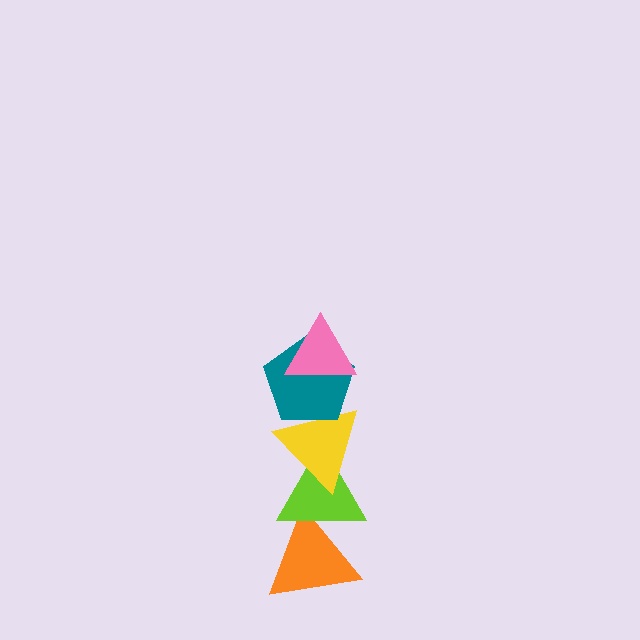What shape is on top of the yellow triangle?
The teal pentagon is on top of the yellow triangle.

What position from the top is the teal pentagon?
The teal pentagon is 2nd from the top.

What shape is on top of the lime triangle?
The yellow triangle is on top of the lime triangle.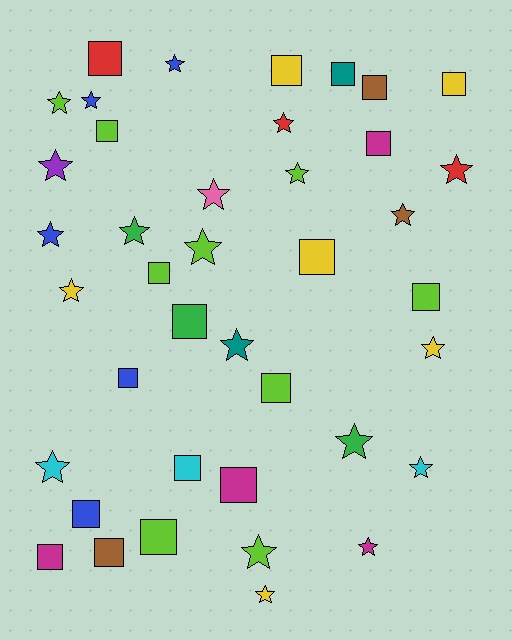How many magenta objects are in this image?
There are 4 magenta objects.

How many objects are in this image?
There are 40 objects.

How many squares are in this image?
There are 19 squares.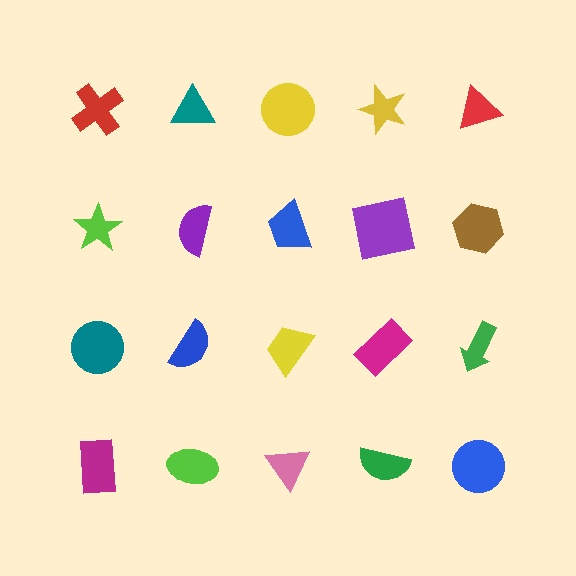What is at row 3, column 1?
A teal circle.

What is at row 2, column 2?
A purple semicircle.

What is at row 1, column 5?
A red triangle.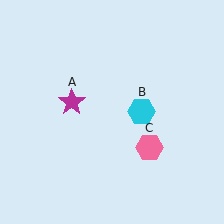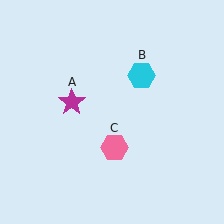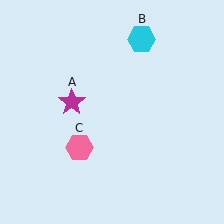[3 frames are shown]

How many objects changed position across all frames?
2 objects changed position: cyan hexagon (object B), pink hexagon (object C).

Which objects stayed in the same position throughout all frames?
Magenta star (object A) remained stationary.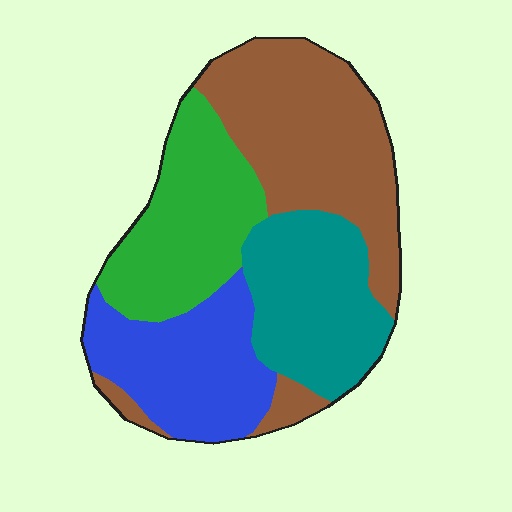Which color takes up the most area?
Brown, at roughly 35%.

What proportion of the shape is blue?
Blue takes up about one fifth (1/5) of the shape.